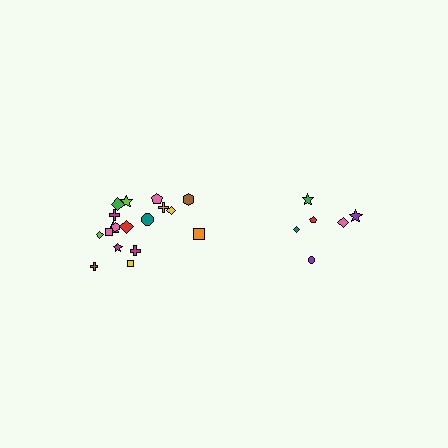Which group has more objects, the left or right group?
The left group.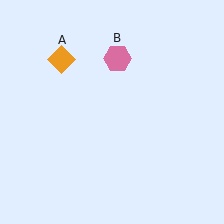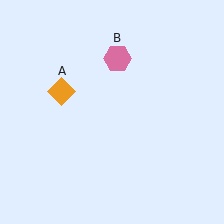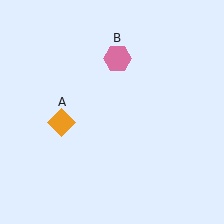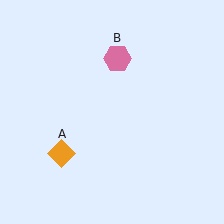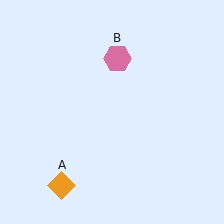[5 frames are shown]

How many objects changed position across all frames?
1 object changed position: orange diamond (object A).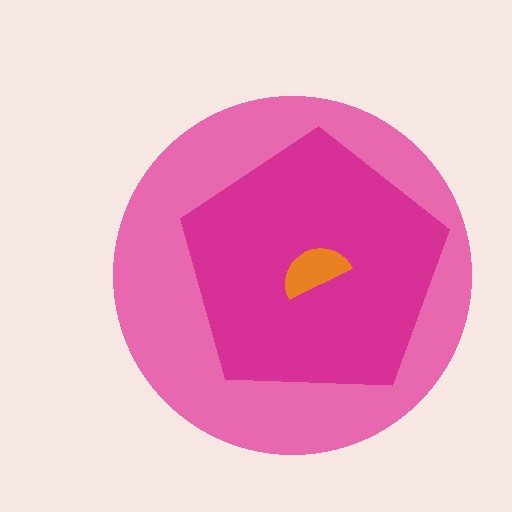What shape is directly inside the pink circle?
The magenta pentagon.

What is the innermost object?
The orange semicircle.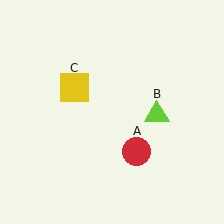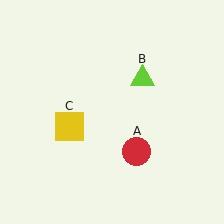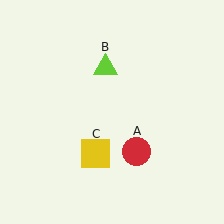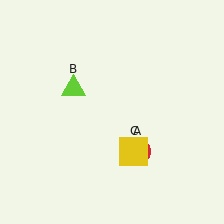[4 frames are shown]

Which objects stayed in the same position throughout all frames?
Red circle (object A) remained stationary.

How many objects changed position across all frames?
2 objects changed position: lime triangle (object B), yellow square (object C).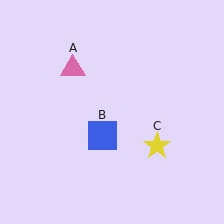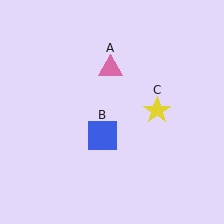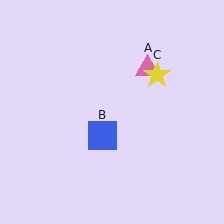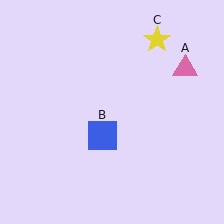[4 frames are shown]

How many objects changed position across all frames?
2 objects changed position: pink triangle (object A), yellow star (object C).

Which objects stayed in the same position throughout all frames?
Blue square (object B) remained stationary.